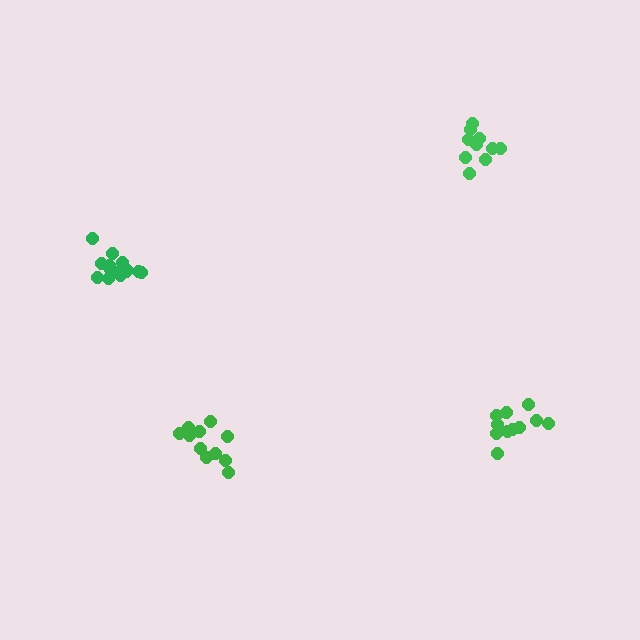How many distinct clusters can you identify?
There are 4 distinct clusters.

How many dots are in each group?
Group 1: 11 dots, Group 2: 14 dots, Group 3: 10 dots, Group 4: 11 dots (46 total).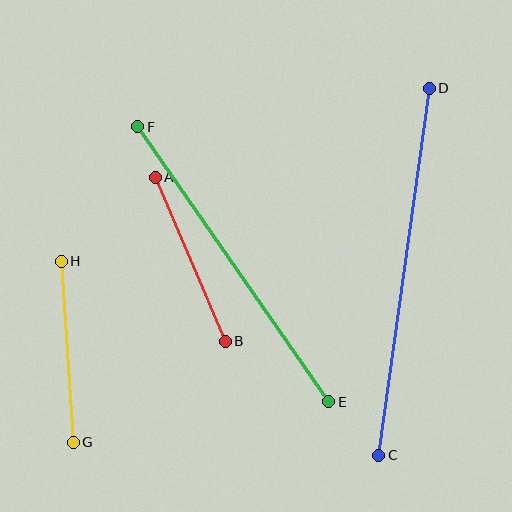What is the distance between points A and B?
The distance is approximately 178 pixels.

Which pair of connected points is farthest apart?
Points C and D are farthest apart.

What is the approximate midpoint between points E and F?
The midpoint is at approximately (233, 264) pixels.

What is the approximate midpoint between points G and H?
The midpoint is at approximately (67, 352) pixels.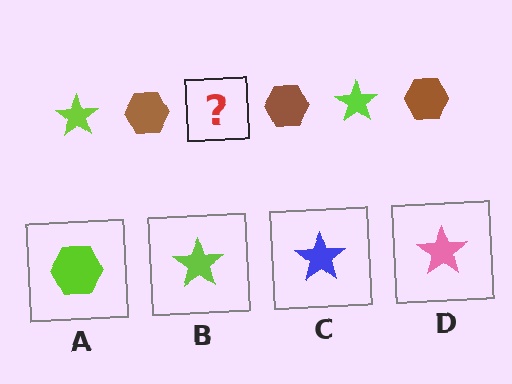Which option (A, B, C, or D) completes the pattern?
B.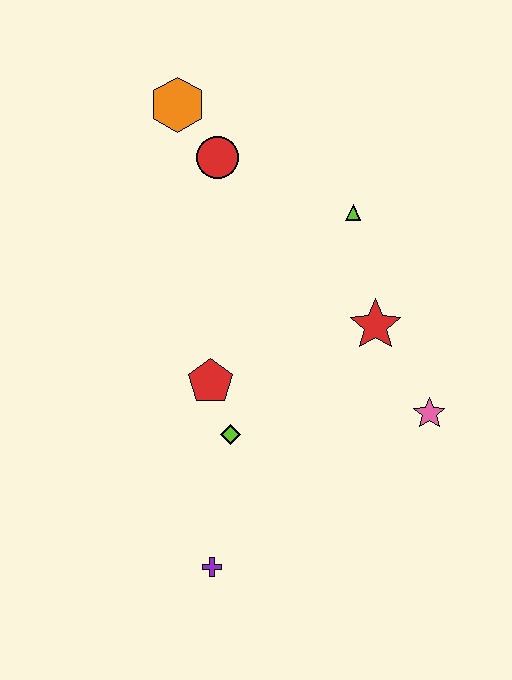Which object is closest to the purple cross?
The lime diamond is closest to the purple cross.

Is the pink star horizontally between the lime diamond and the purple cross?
No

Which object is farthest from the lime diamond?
The orange hexagon is farthest from the lime diamond.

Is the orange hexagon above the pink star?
Yes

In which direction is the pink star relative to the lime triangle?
The pink star is below the lime triangle.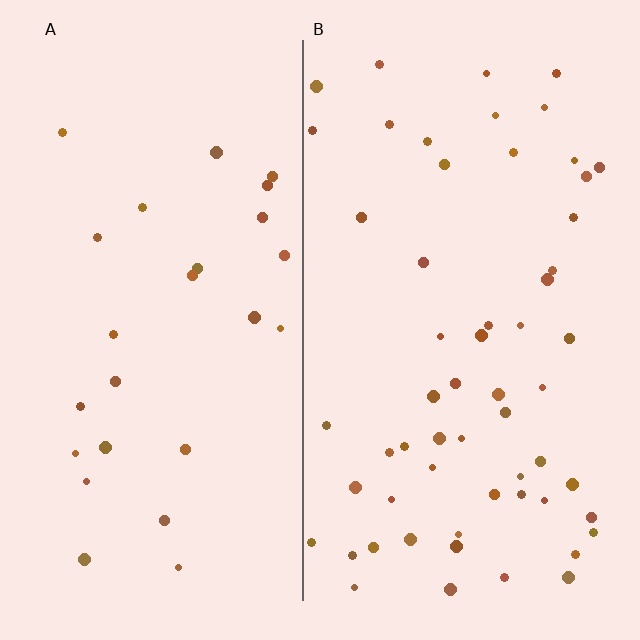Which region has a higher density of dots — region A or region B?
B (the right).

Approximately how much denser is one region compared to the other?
Approximately 2.2× — region B over region A.